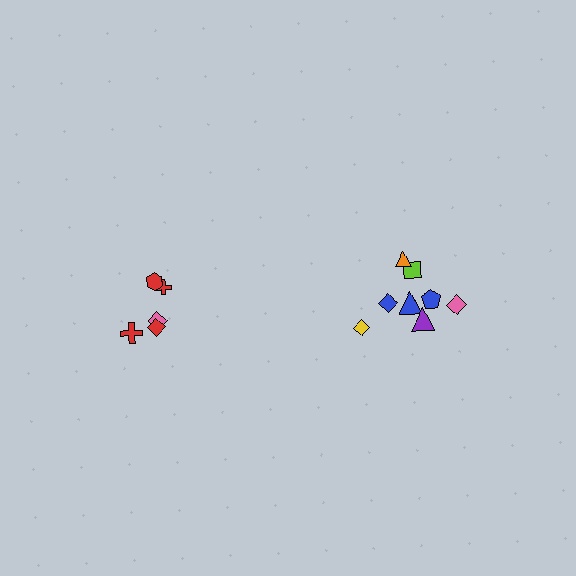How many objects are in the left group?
There are 5 objects.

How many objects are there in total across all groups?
There are 13 objects.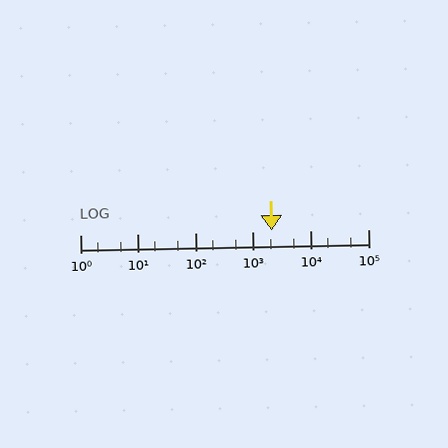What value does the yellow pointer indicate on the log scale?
The pointer indicates approximately 2100.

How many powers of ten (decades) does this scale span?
The scale spans 5 decades, from 1 to 100000.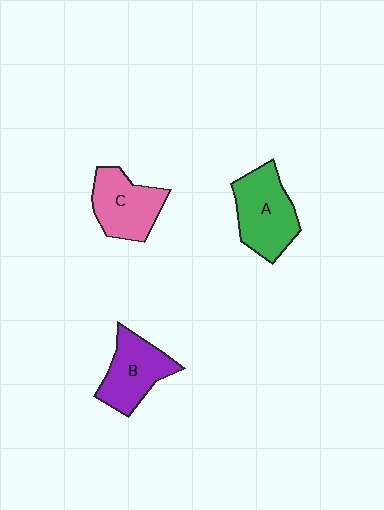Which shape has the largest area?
Shape A (green).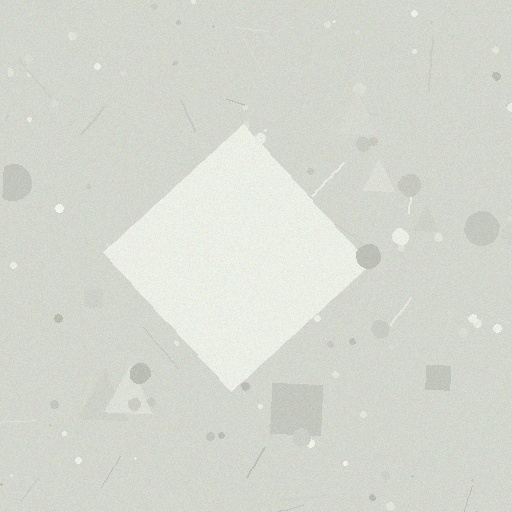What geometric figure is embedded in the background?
A diamond is embedded in the background.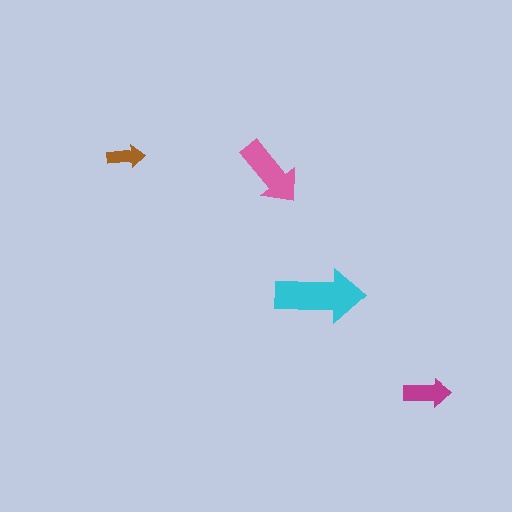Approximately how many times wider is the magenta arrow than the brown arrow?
About 1.5 times wider.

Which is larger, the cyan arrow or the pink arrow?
The cyan one.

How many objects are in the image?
There are 4 objects in the image.